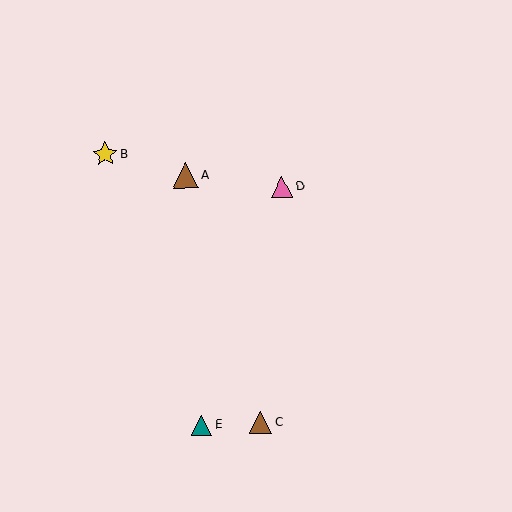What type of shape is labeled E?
Shape E is a teal triangle.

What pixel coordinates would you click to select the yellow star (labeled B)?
Click at (105, 154) to select the yellow star B.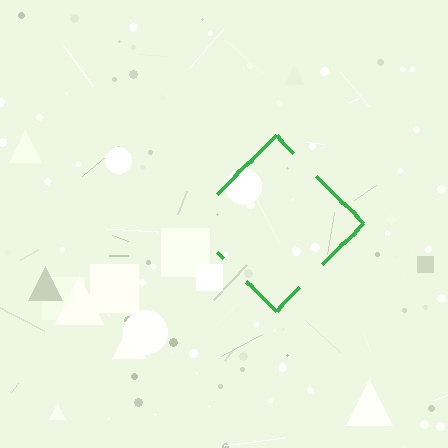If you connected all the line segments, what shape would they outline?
They would outline a diamond.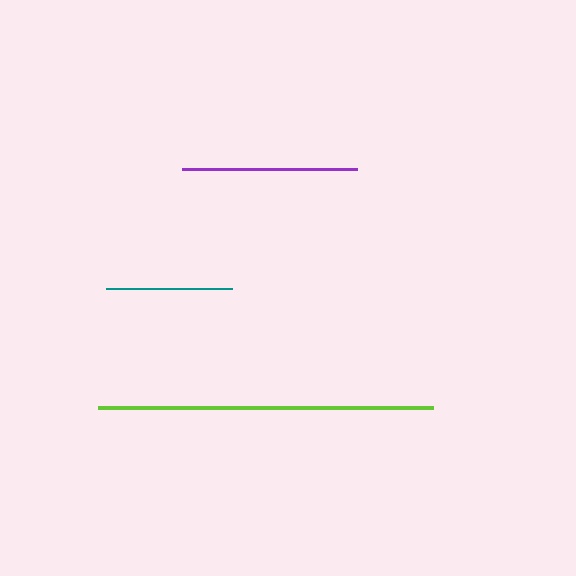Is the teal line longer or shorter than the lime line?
The lime line is longer than the teal line.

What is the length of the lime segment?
The lime segment is approximately 335 pixels long.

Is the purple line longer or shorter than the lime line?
The lime line is longer than the purple line.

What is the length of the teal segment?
The teal segment is approximately 126 pixels long.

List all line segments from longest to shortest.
From longest to shortest: lime, purple, teal.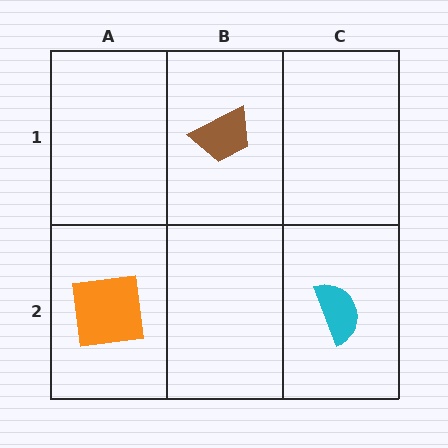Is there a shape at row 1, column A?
No, that cell is empty.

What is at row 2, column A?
An orange square.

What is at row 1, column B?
A brown trapezoid.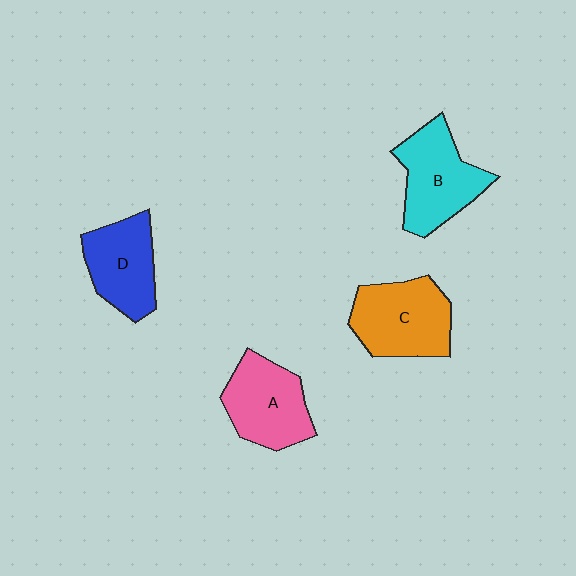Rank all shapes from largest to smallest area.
From largest to smallest: C (orange), B (cyan), A (pink), D (blue).